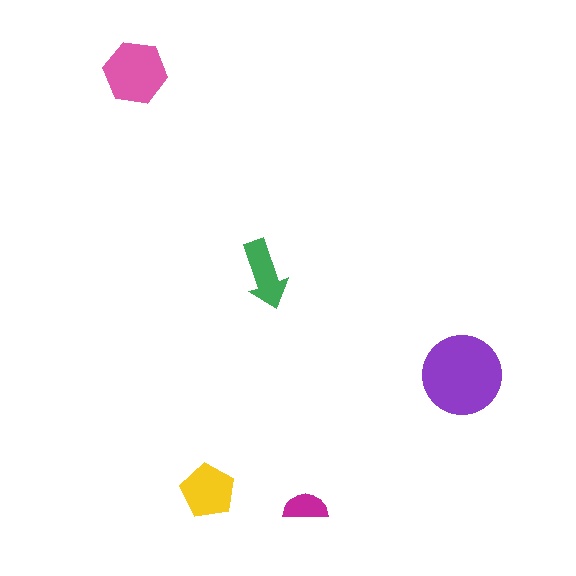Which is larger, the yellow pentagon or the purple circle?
The purple circle.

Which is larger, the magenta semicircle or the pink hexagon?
The pink hexagon.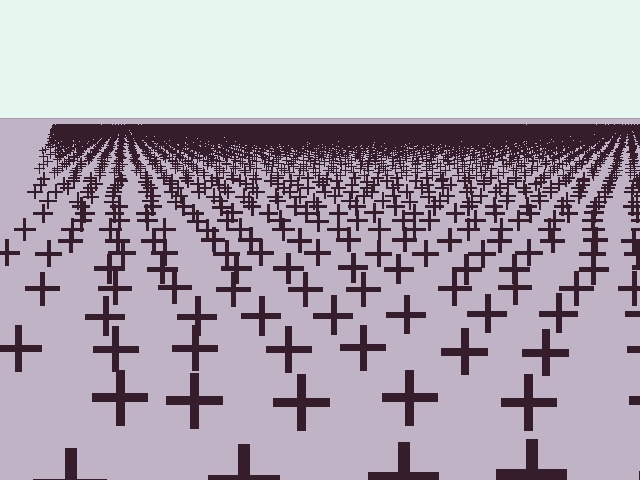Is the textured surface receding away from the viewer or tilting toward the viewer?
The surface is receding away from the viewer. Texture elements get smaller and denser toward the top.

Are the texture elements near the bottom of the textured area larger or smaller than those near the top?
Larger. Near the bottom, elements are closer to the viewer and appear at a bigger on-screen size.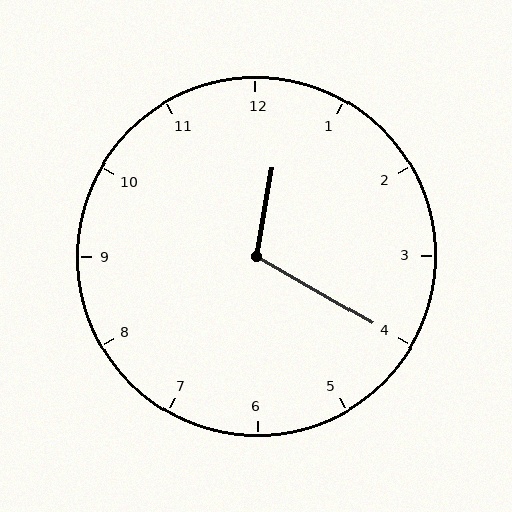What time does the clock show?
12:20.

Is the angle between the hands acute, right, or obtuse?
It is obtuse.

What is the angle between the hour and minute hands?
Approximately 110 degrees.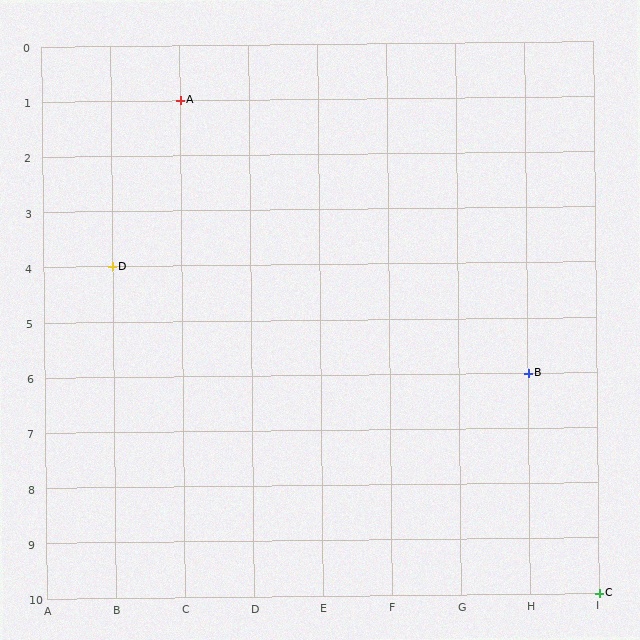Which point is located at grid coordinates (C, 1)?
Point A is at (C, 1).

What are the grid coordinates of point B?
Point B is at grid coordinates (H, 6).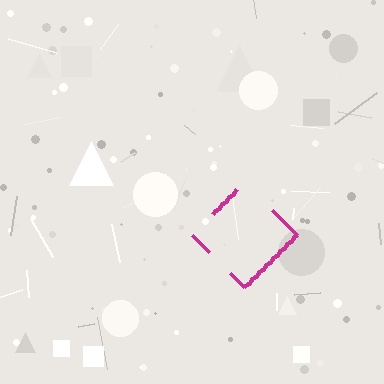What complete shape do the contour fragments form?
The contour fragments form a diamond.